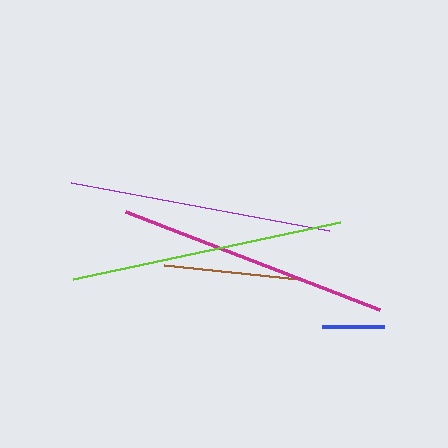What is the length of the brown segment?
The brown segment is approximately 134 pixels long.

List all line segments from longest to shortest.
From longest to shortest: lime, magenta, purple, brown, blue.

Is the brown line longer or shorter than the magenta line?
The magenta line is longer than the brown line.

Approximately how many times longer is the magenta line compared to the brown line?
The magenta line is approximately 2.0 times the length of the brown line.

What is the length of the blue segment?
The blue segment is approximately 62 pixels long.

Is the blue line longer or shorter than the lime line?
The lime line is longer than the blue line.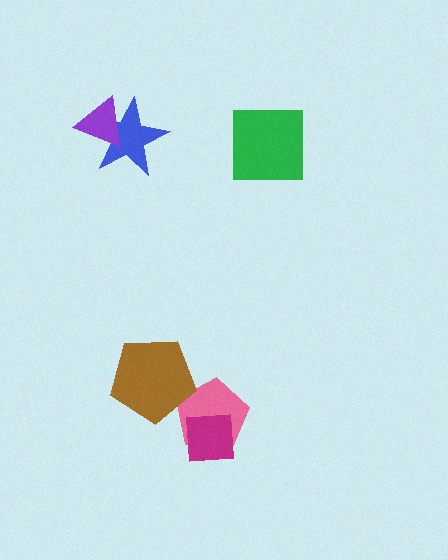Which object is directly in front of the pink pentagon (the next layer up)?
The magenta square is directly in front of the pink pentagon.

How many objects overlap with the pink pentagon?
2 objects overlap with the pink pentagon.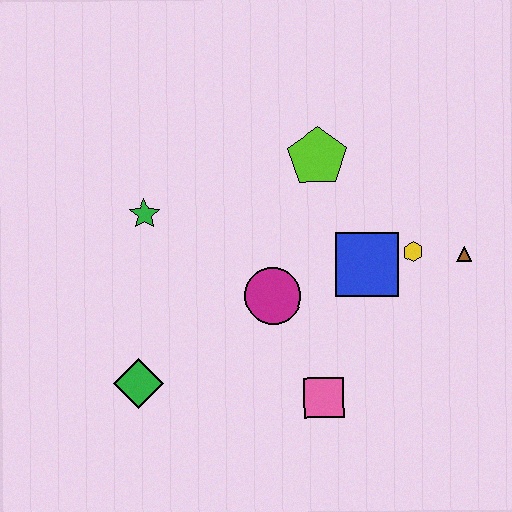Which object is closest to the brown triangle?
The yellow hexagon is closest to the brown triangle.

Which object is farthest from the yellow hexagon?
The green diamond is farthest from the yellow hexagon.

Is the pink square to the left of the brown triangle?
Yes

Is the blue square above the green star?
No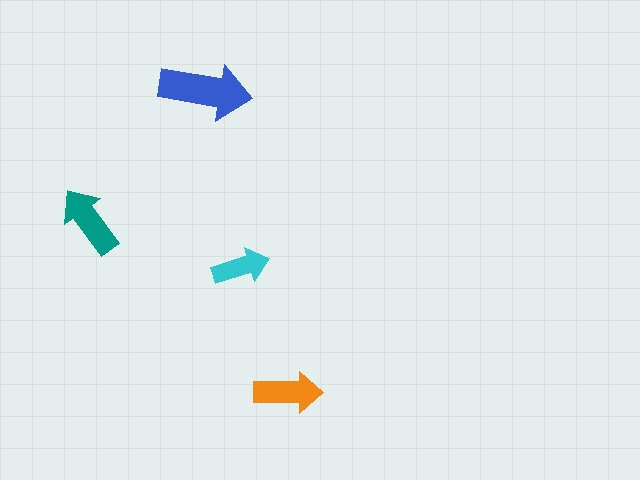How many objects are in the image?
There are 4 objects in the image.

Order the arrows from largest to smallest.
the blue one, the teal one, the orange one, the cyan one.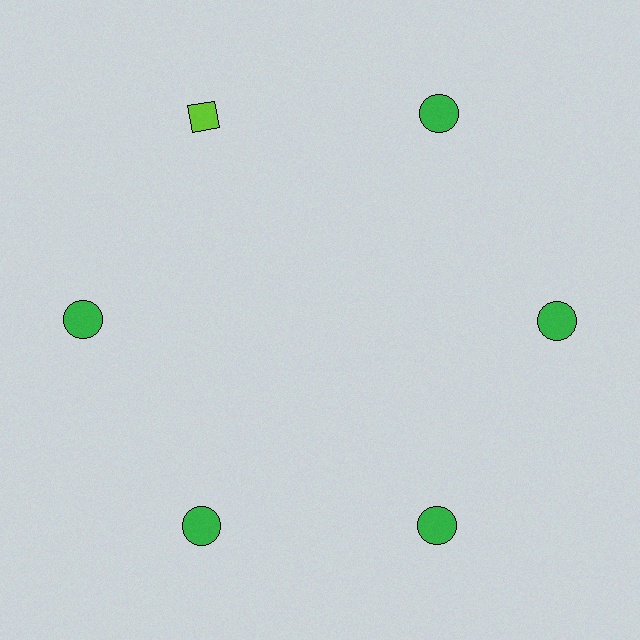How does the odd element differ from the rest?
It differs in both color (lime instead of green) and shape (diamond instead of circle).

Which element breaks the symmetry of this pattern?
The lime diamond at roughly the 11 o'clock position breaks the symmetry. All other shapes are green circles.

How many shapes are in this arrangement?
There are 6 shapes arranged in a ring pattern.